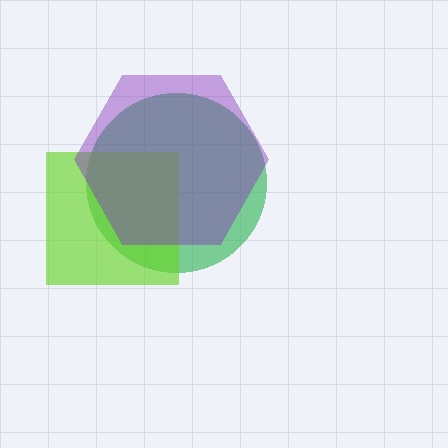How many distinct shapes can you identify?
There are 3 distinct shapes: a green circle, a lime square, a purple hexagon.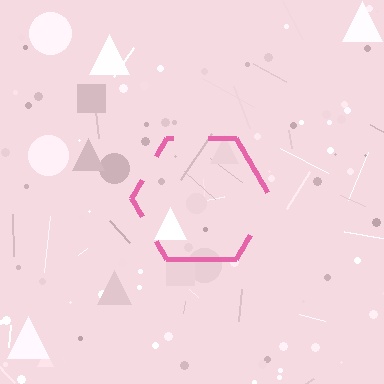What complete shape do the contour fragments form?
The contour fragments form a hexagon.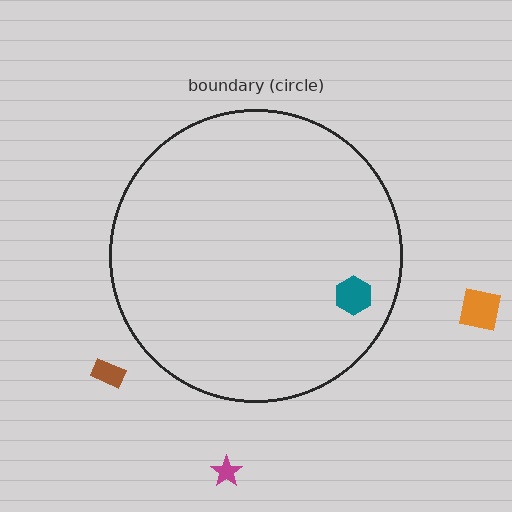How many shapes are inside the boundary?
1 inside, 3 outside.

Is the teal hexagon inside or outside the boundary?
Inside.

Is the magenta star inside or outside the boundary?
Outside.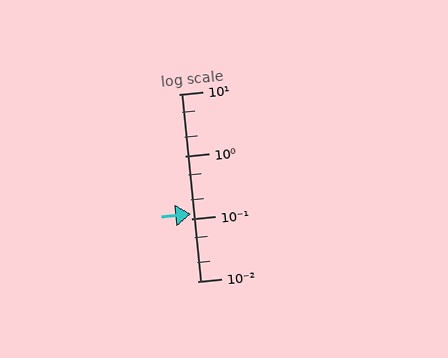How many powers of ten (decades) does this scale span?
The scale spans 3 decades, from 0.01 to 10.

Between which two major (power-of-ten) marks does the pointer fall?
The pointer is between 0.1 and 1.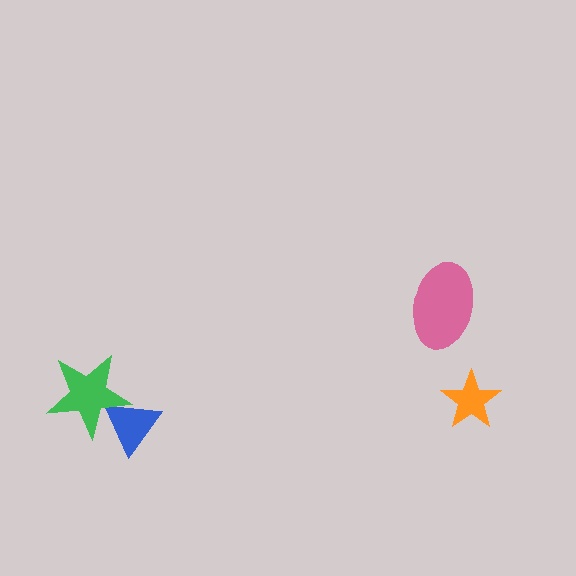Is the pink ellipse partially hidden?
No, no other shape covers it.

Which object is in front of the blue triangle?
The green star is in front of the blue triangle.